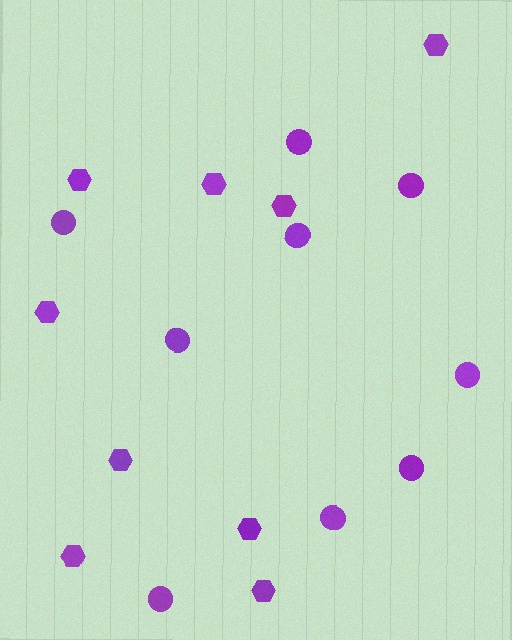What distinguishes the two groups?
There are 2 groups: one group of circles (9) and one group of hexagons (9).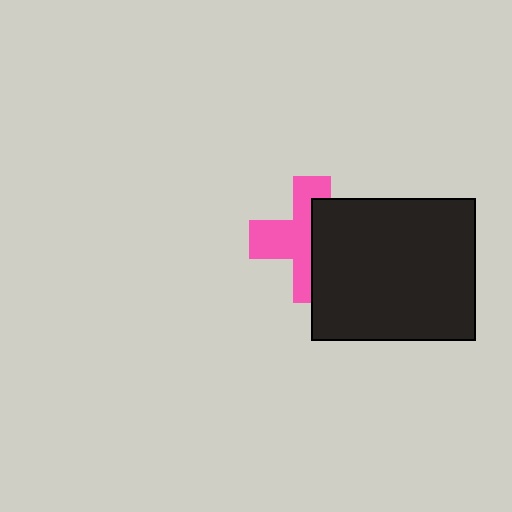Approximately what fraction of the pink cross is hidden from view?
Roughly 46% of the pink cross is hidden behind the black rectangle.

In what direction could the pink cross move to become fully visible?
The pink cross could move left. That would shift it out from behind the black rectangle entirely.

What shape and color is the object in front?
The object in front is a black rectangle.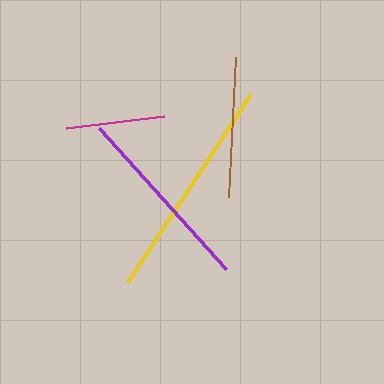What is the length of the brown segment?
The brown segment is approximately 139 pixels long.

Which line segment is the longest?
The yellow line is the longest at approximately 225 pixels.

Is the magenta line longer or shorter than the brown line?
The brown line is longer than the magenta line.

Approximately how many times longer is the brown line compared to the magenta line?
The brown line is approximately 1.4 times the length of the magenta line.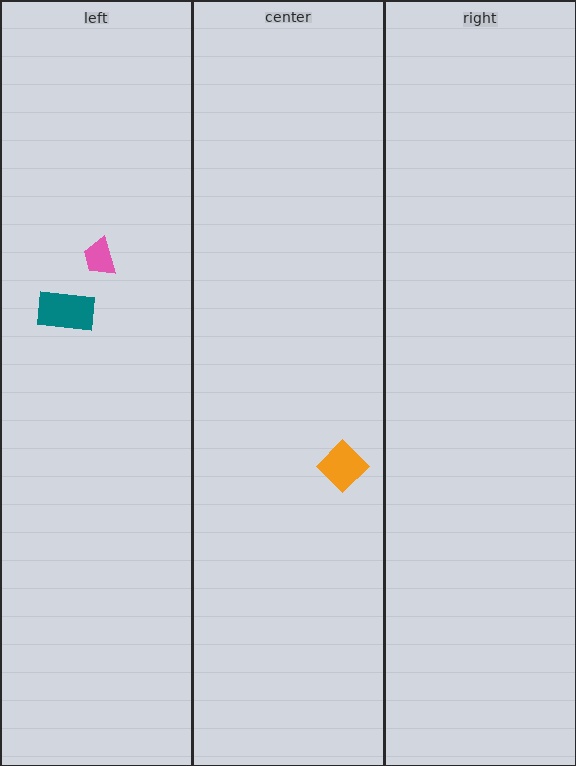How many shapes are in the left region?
2.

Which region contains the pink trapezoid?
The left region.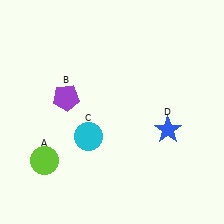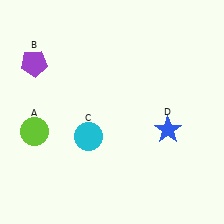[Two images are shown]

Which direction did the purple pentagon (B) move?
The purple pentagon (B) moved up.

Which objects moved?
The objects that moved are: the lime circle (A), the purple pentagon (B).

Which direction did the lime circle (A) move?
The lime circle (A) moved up.